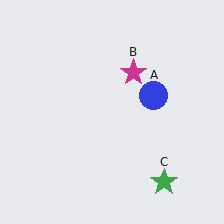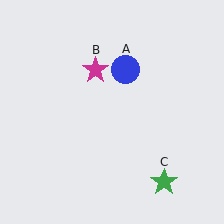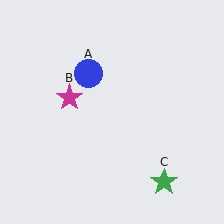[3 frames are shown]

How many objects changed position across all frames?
2 objects changed position: blue circle (object A), magenta star (object B).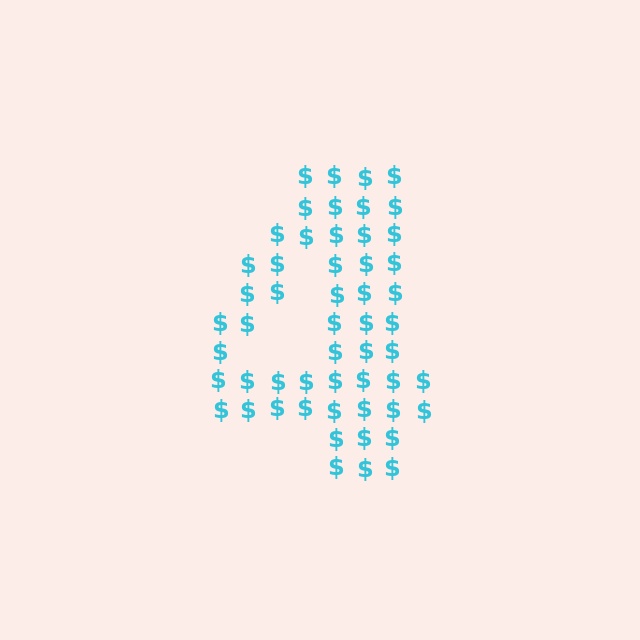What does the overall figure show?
The overall figure shows the digit 4.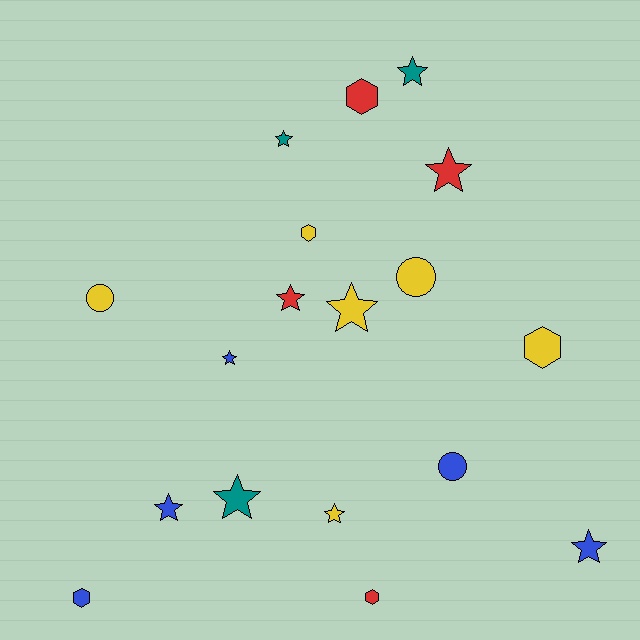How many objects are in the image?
There are 18 objects.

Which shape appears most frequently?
Star, with 10 objects.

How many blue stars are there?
There are 3 blue stars.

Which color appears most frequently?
Yellow, with 6 objects.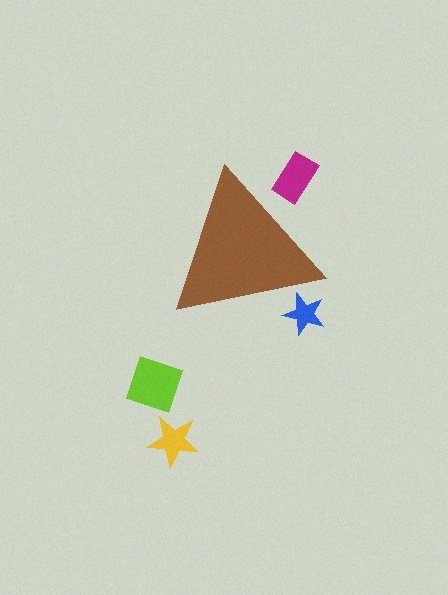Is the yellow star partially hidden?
No, the yellow star is fully visible.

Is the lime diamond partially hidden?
No, the lime diamond is fully visible.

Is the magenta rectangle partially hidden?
Yes, the magenta rectangle is partially hidden behind the brown triangle.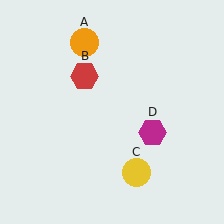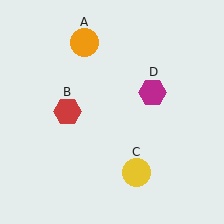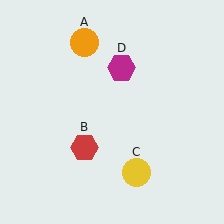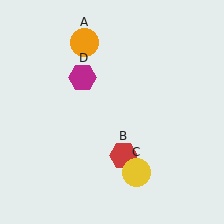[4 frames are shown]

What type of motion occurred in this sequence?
The red hexagon (object B), magenta hexagon (object D) rotated counterclockwise around the center of the scene.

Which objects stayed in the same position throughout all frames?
Orange circle (object A) and yellow circle (object C) remained stationary.